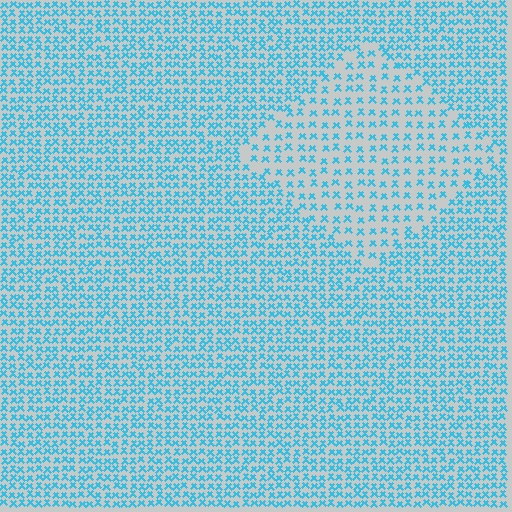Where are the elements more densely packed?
The elements are more densely packed outside the diamond boundary.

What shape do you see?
I see a diamond.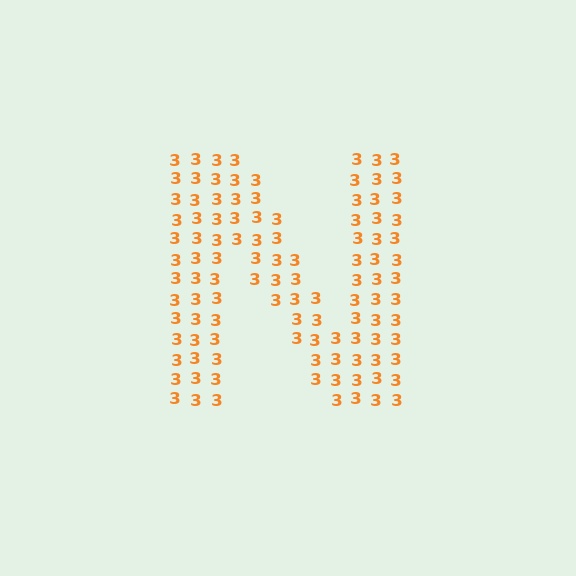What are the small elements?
The small elements are digit 3's.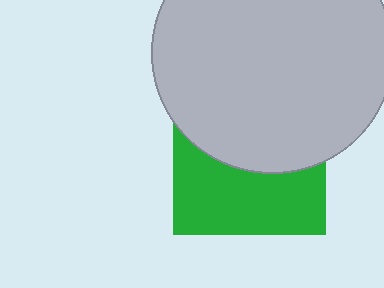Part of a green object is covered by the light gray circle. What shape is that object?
It is a square.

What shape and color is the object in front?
The object in front is a light gray circle.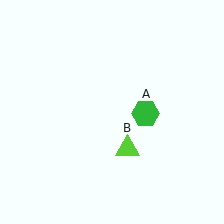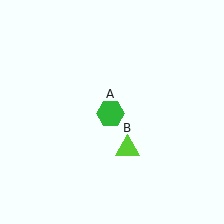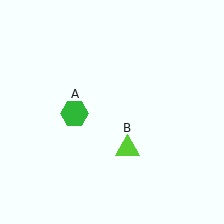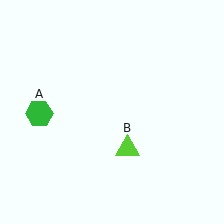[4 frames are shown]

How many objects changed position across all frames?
1 object changed position: green hexagon (object A).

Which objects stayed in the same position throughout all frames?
Lime triangle (object B) remained stationary.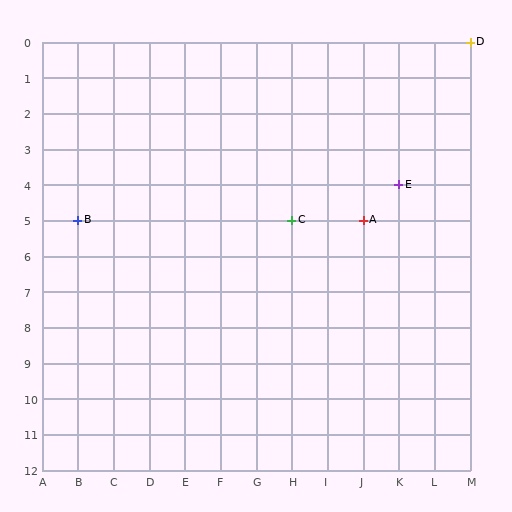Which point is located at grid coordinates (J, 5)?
Point A is at (J, 5).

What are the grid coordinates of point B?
Point B is at grid coordinates (B, 5).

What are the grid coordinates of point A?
Point A is at grid coordinates (J, 5).